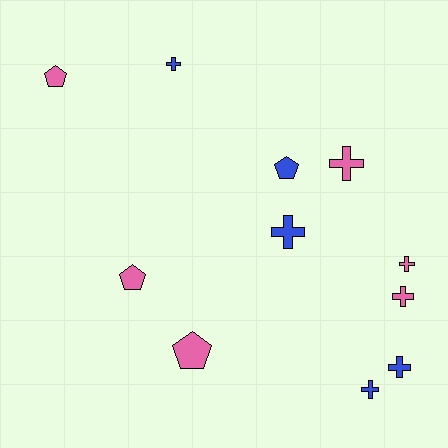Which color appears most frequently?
Pink, with 6 objects.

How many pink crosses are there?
There are 3 pink crosses.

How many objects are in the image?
There are 11 objects.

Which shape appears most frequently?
Cross, with 7 objects.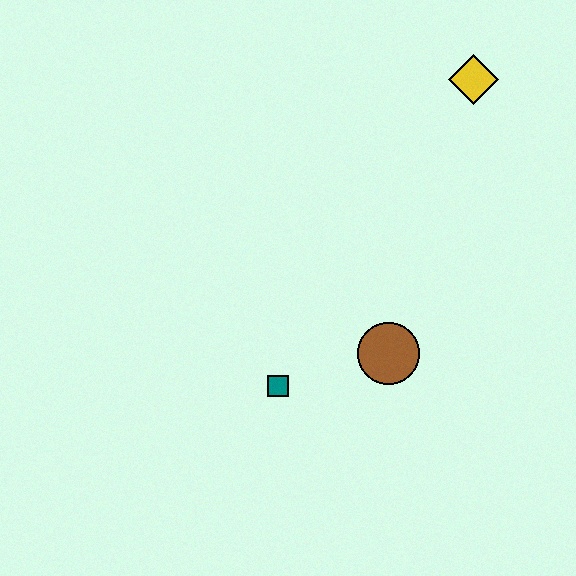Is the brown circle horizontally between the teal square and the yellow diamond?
Yes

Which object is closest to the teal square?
The brown circle is closest to the teal square.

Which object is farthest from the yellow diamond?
The teal square is farthest from the yellow diamond.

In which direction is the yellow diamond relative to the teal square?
The yellow diamond is above the teal square.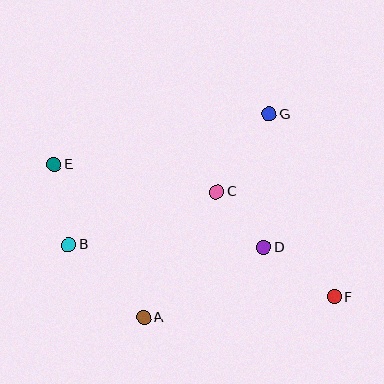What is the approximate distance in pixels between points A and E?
The distance between A and E is approximately 177 pixels.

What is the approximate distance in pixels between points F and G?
The distance between F and G is approximately 194 pixels.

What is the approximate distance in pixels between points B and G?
The distance between B and G is approximately 239 pixels.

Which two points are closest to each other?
Points C and D are closest to each other.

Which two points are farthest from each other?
Points E and F are farthest from each other.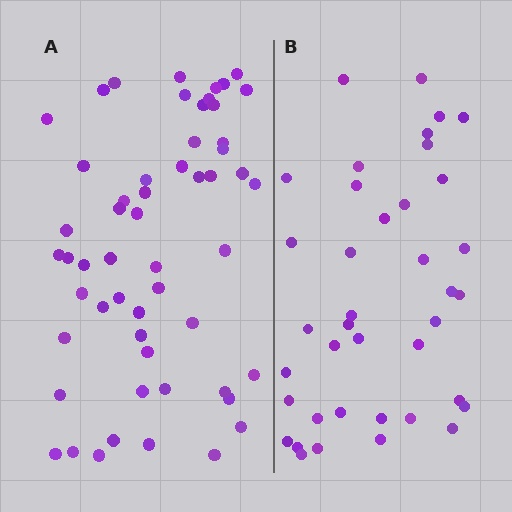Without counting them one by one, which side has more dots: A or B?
Region A (the left region) has more dots.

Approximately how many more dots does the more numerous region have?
Region A has approximately 15 more dots than region B.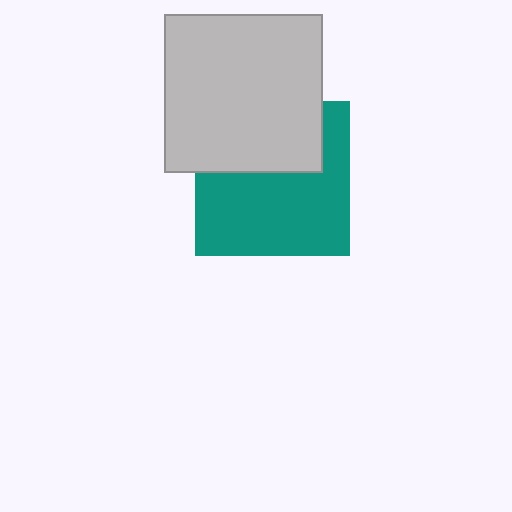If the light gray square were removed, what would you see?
You would see the complete teal square.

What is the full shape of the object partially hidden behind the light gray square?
The partially hidden object is a teal square.